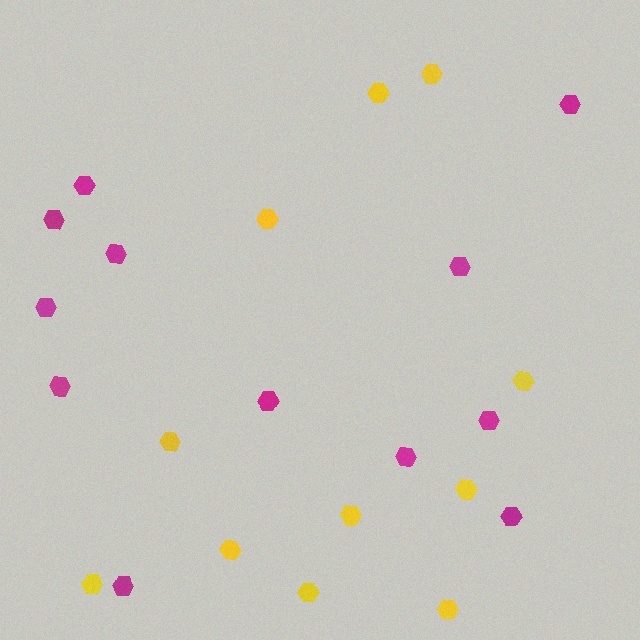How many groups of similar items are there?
There are 2 groups: one group of yellow hexagons (11) and one group of magenta hexagons (12).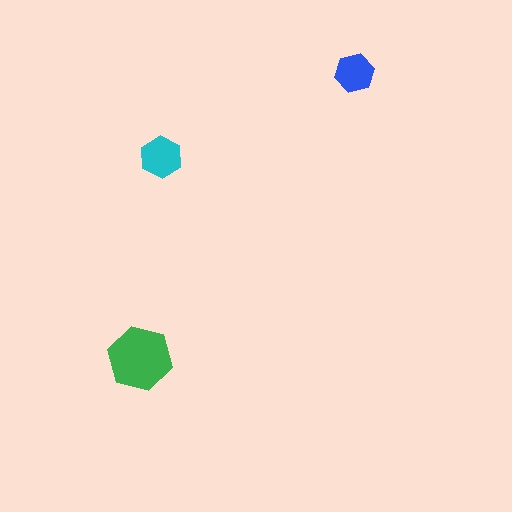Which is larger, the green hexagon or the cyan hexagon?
The green one.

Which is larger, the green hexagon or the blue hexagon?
The green one.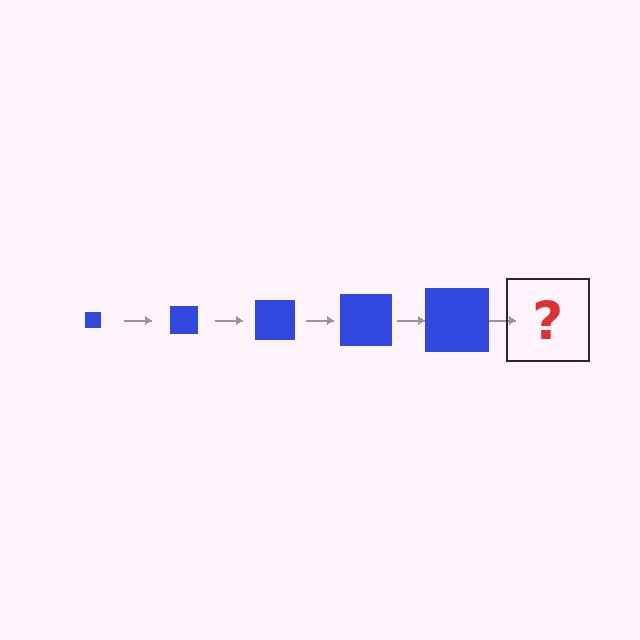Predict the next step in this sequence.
The next step is a blue square, larger than the previous one.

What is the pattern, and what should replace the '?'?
The pattern is that the square gets progressively larger each step. The '?' should be a blue square, larger than the previous one.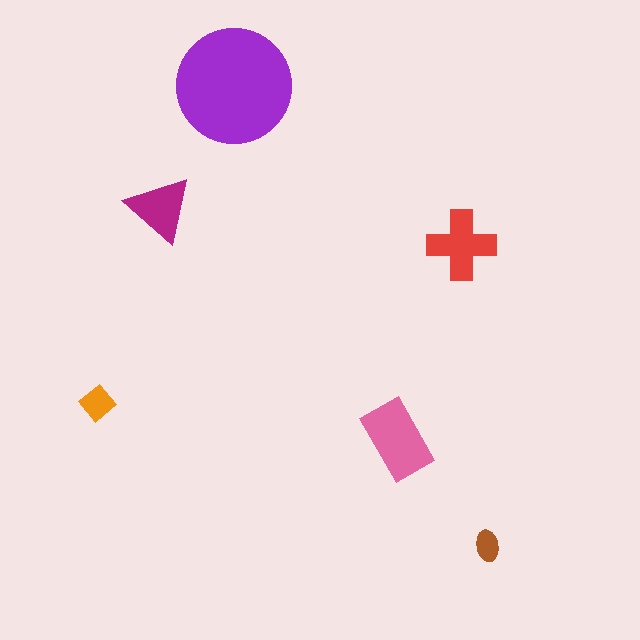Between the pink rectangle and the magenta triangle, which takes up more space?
The pink rectangle.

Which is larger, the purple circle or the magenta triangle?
The purple circle.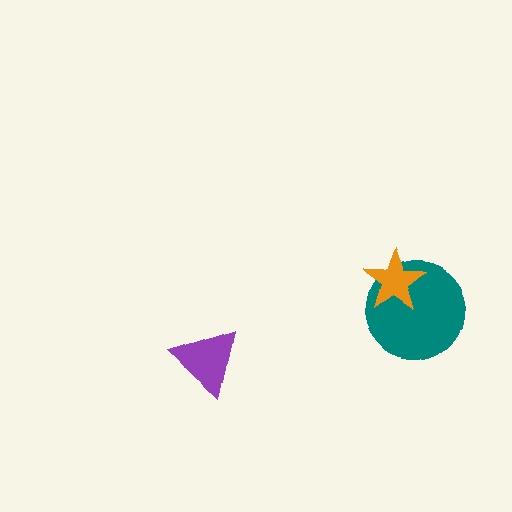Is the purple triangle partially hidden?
No, no other shape covers it.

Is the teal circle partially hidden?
Yes, it is partially covered by another shape.